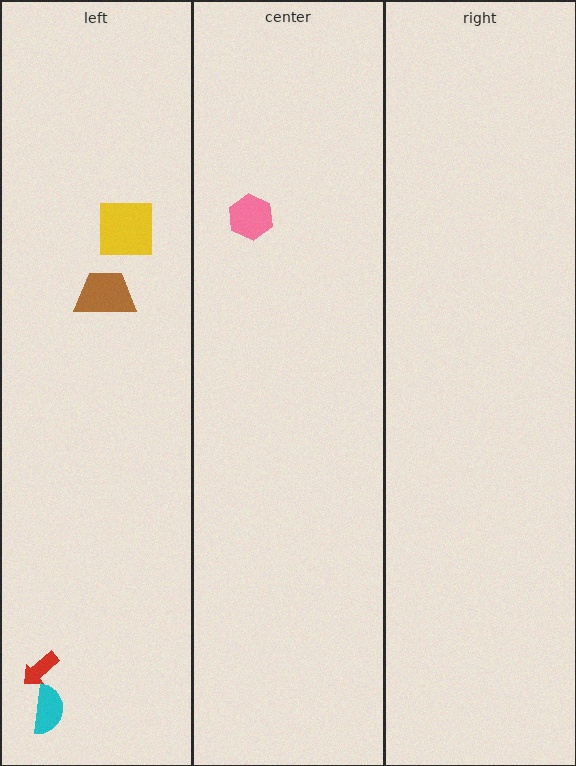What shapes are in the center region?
The pink hexagon.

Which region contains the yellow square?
The left region.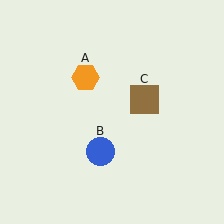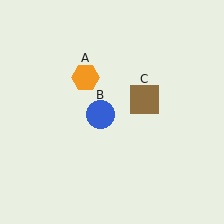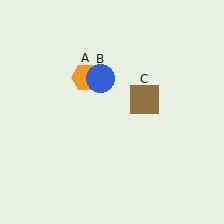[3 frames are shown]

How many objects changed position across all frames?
1 object changed position: blue circle (object B).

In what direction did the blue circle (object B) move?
The blue circle (object B) moved up.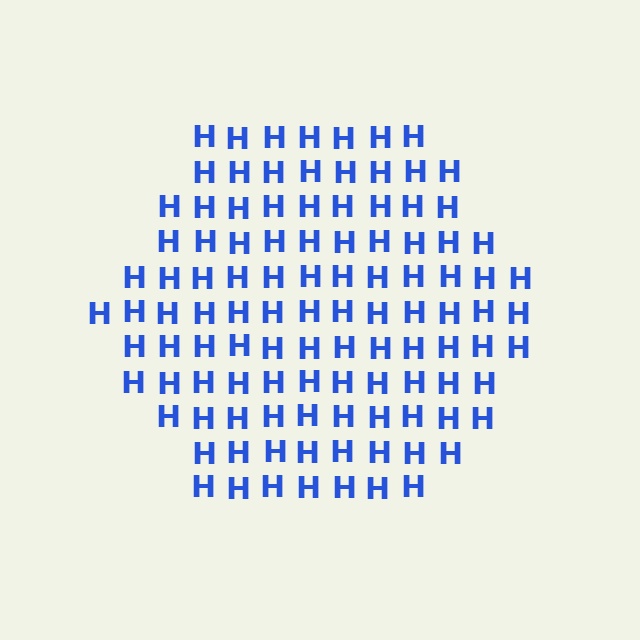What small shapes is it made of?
It is made of small letter H's.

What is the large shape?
The large shape is a hexagon.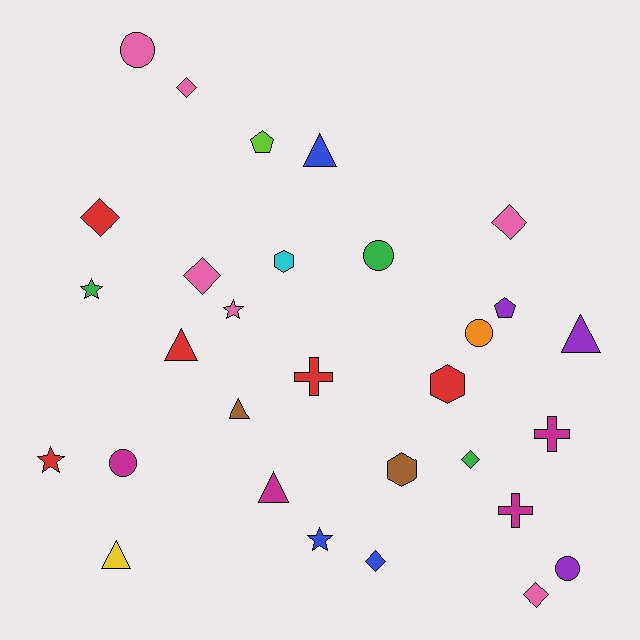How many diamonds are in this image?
There are 7 diamonds.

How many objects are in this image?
There are 30 objects.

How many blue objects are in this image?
There are 3 blue objects.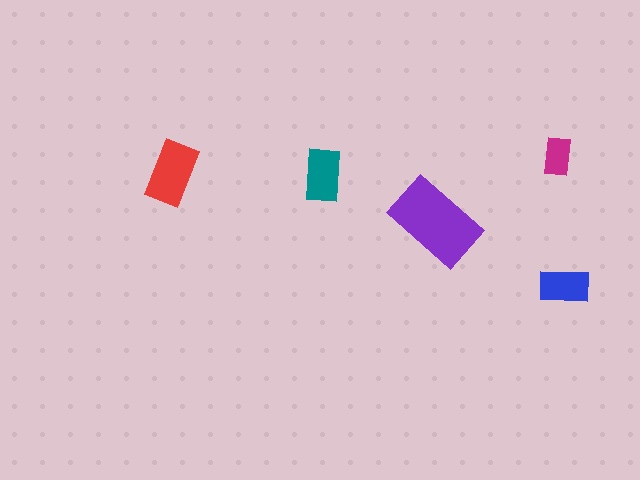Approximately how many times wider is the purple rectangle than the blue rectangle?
About 2 times wider.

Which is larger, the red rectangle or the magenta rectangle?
The red one.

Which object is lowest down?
The blue rectangle is bottommost.